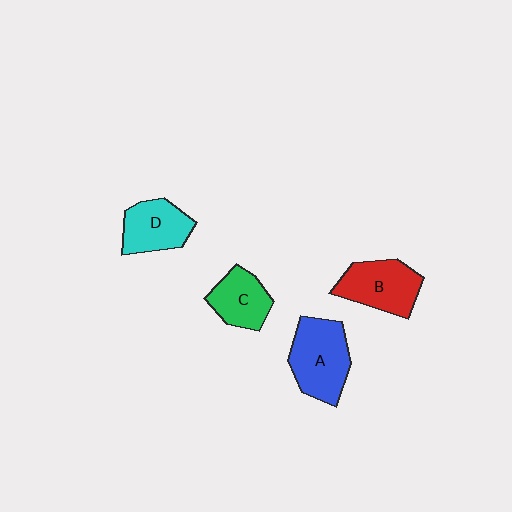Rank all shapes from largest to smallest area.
From largest to smallest: A (blue), B (red), D (cyan), C (green).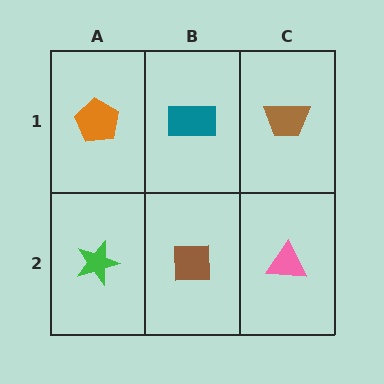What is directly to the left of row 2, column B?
A green star.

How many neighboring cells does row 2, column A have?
2.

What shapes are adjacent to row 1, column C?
A pink triangle (row 2, column C), a teal rectangle (row 1, column B).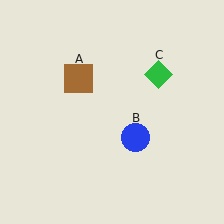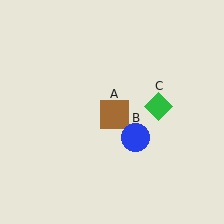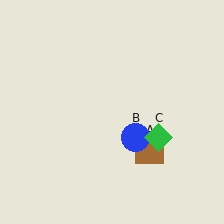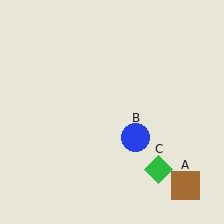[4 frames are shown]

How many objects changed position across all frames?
2 objects changed position: brown square (object A), green diamond (object C).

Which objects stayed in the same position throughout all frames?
Blue circle (object B) remained stationary.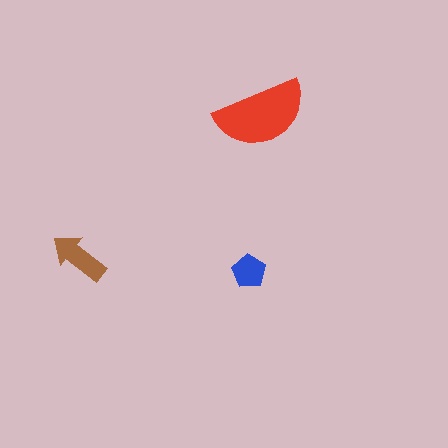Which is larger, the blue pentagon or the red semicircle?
The red semicircle.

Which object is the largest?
The red semicircle.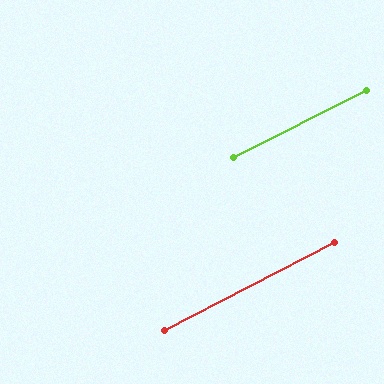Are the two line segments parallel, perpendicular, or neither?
Parallel — their directions differ by only 0.9°.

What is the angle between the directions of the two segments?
Approximately 1 degree.